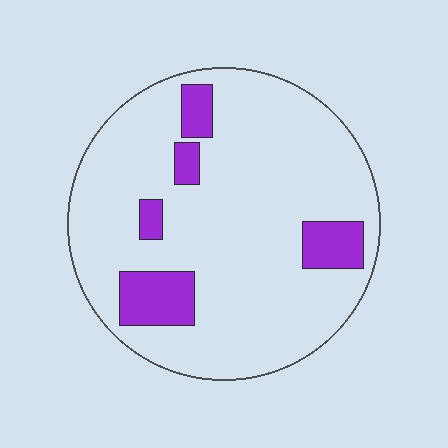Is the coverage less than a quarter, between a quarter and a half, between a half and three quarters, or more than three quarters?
Less than a quarter.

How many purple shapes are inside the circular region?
5.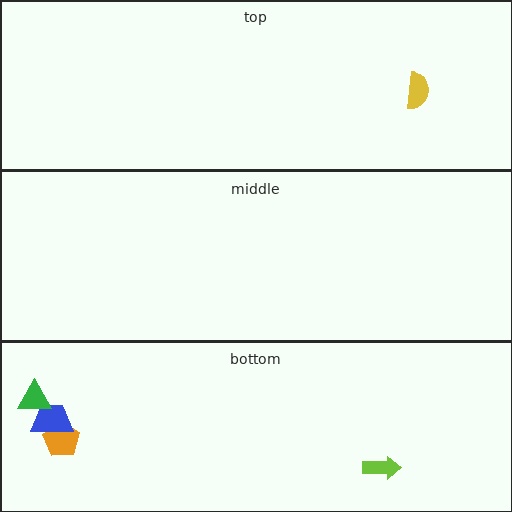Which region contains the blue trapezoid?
The bottom region.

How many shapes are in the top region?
1.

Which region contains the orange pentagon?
The bottom region.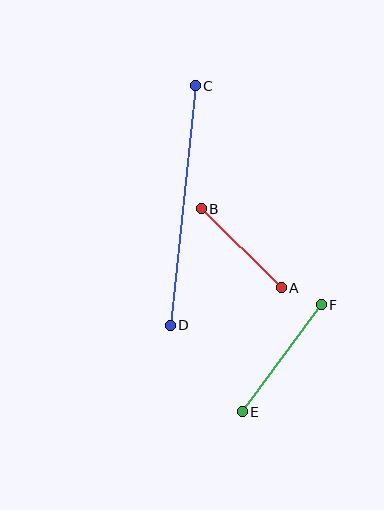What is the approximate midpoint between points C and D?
The midpoint is at approximately (183, 205) pixels.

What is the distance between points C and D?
The distance is approximately 241 pixels.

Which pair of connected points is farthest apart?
Points C and D are farthest apart.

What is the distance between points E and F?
The distance is approximately 133 pixels.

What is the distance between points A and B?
The distance is approximately 113 pixels.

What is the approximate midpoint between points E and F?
The midpoint is at approximately (282, 358) pixels.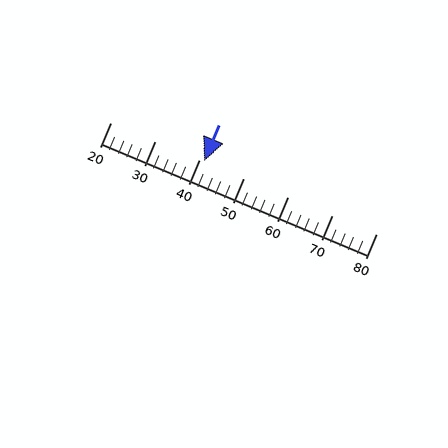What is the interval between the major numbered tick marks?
The major tick marks are spaced 10 units apart.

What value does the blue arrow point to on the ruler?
The blue arrow points to approximately 41.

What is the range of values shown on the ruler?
The ruler shows values from 20 to 80.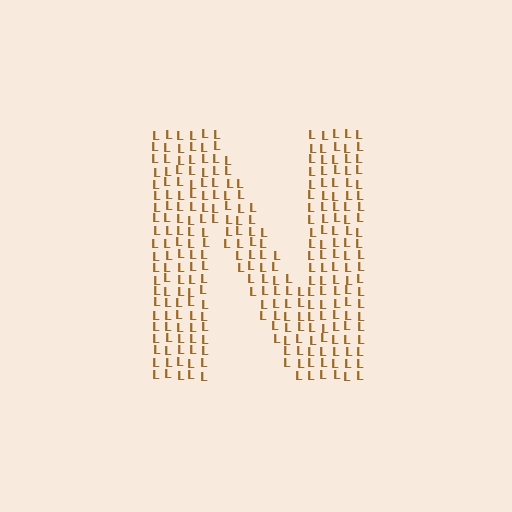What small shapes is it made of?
It is made of small letter L's.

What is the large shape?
The large shape is the letter N.